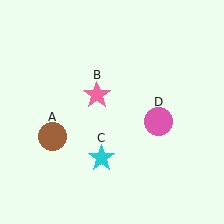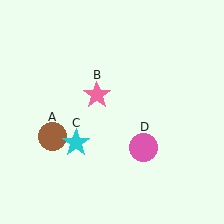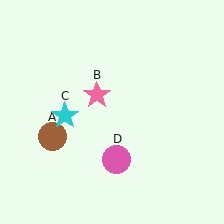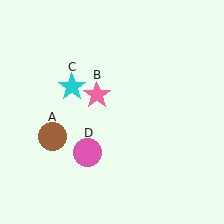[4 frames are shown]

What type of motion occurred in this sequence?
The cyan star (object C), pink circle (object D) rotated clockwise around the center of the scene.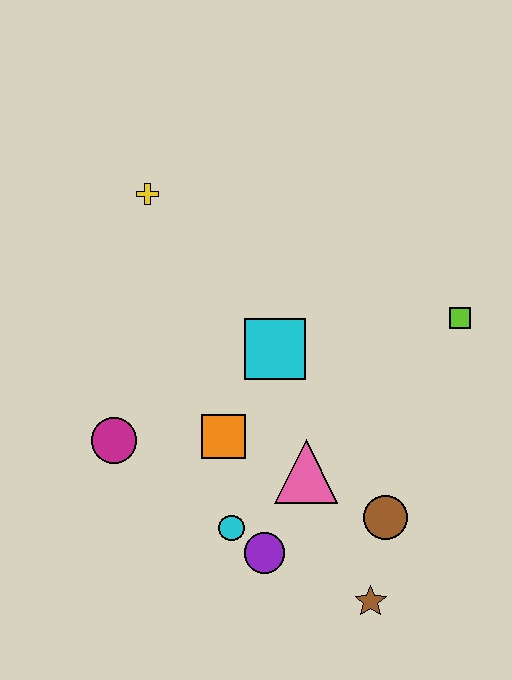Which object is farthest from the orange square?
The lime square is farthest from the orange square.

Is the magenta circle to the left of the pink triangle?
Yes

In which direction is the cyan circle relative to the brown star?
The cyan circle is to the left of the brown star.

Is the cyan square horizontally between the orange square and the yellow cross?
No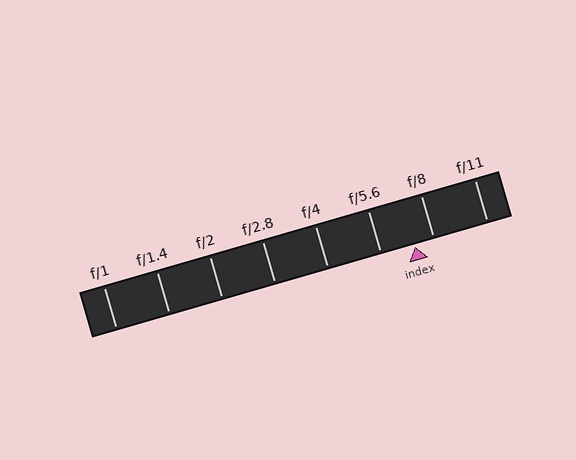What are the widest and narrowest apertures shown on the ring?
The widest aperture shown is f/1 and the narrowest is f/11.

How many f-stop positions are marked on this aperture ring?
There are 8 f-stop positions marked.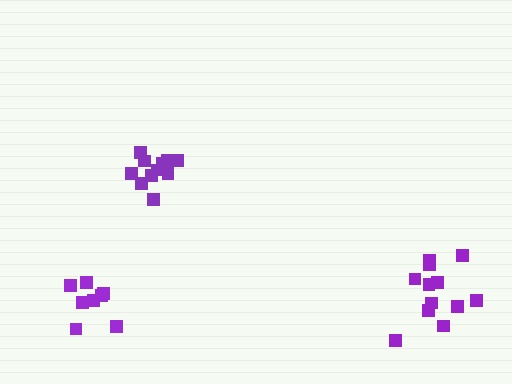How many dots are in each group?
Group 1: 8 dots, Group 2: 12 dots, Group 3: 12 dots (32 total).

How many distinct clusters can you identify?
There are 3 distinct clusters.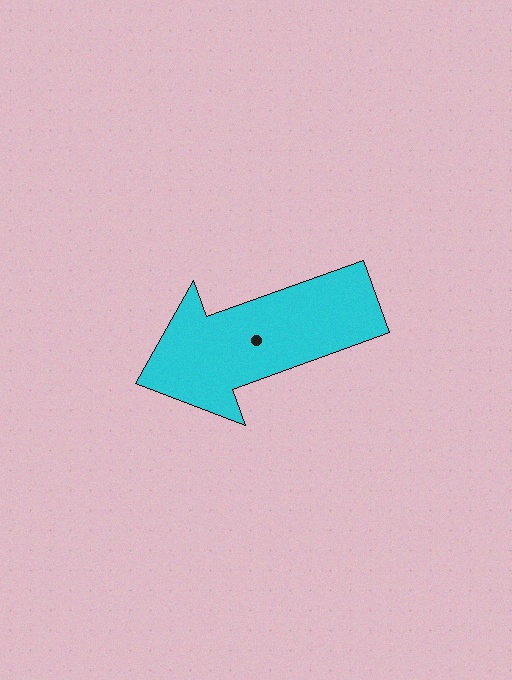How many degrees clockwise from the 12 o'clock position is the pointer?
Approximately 250 degrees.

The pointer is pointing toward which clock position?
Roughly 8 o'clock.